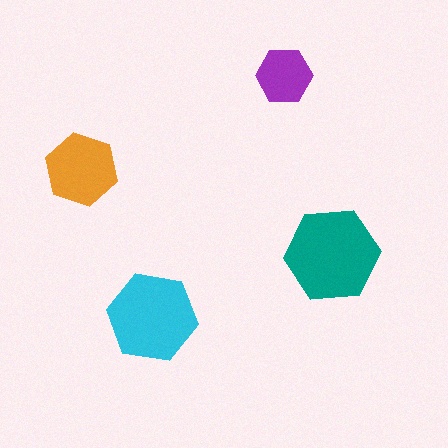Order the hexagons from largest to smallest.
the teal one, the cyan one, the orange one, the purple one.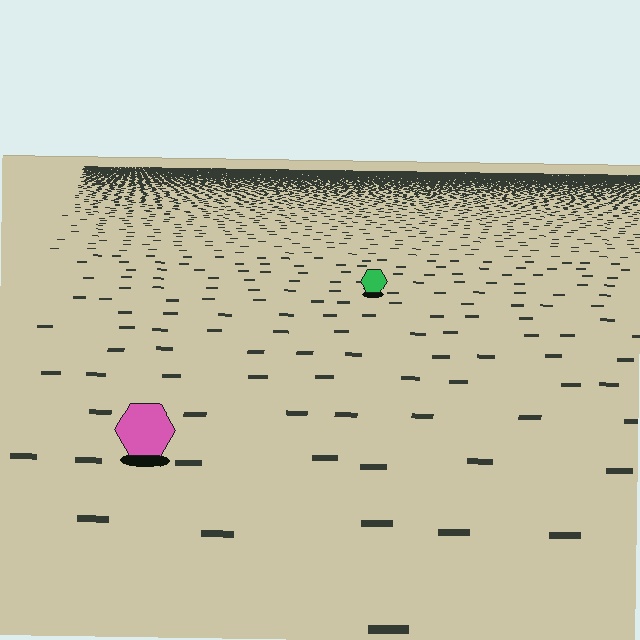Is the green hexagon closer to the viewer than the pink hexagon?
No. The pink hexagon is closer — you can tell from the texture gradient: the ground texture is coarser near it.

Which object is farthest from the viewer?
The green hexagon is farthest from the viewer. It appears smaller and the ground texture around it is denser.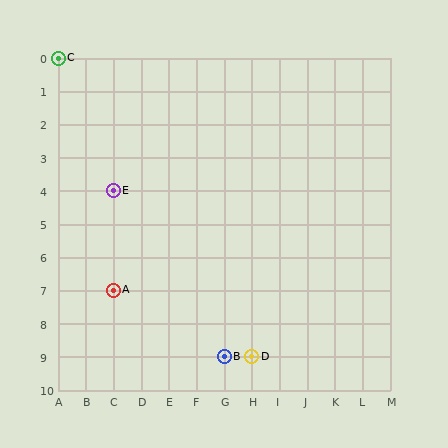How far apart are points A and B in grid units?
Points A and B are 4 columns and 2 rows apart (about 4.5 grid units diagonally).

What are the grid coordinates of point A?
Point A is at grid coordinates (C, 7).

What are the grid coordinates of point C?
Point C is at grid coordinates (A, 0).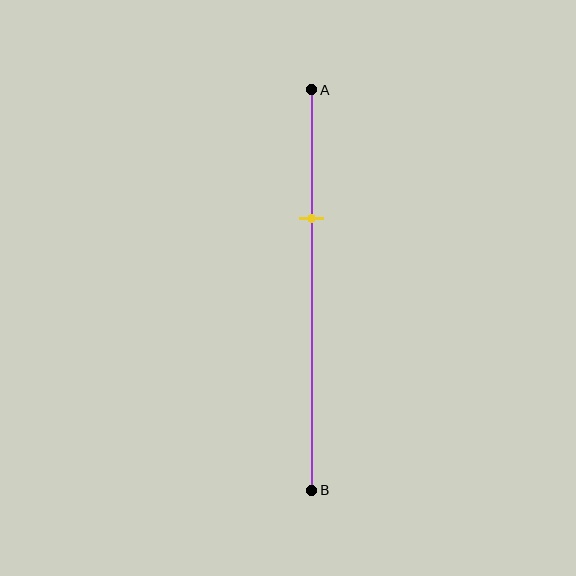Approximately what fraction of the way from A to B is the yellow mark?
The yellow mark is approximately 30% of the way from A to B.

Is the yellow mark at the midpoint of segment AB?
No, the mark is at about 30% from A, not at the 50% midpoint.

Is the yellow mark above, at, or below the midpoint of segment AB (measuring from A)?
The yellow mark is above the midpoint of segment AB.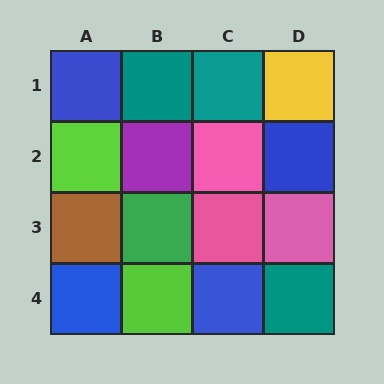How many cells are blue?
4 cells are blue.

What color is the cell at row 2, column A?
Lime.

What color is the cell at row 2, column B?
Purple.